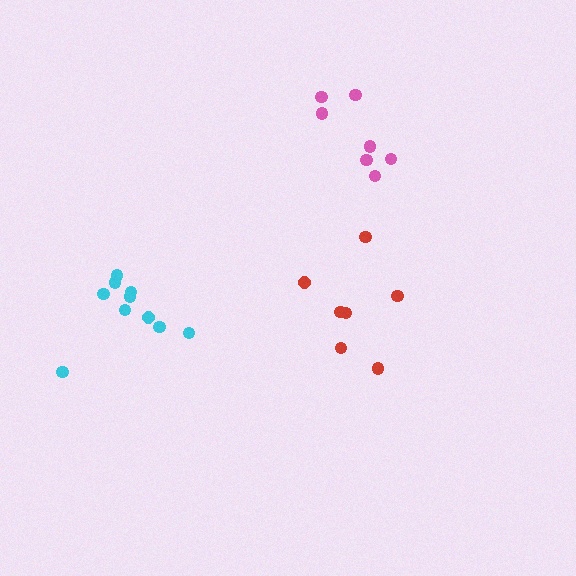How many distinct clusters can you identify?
There are 3 distinct clusters.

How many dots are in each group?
Group 1: 7 dots, Group 2: 10 dots, Group 3: 7 dots (24 total).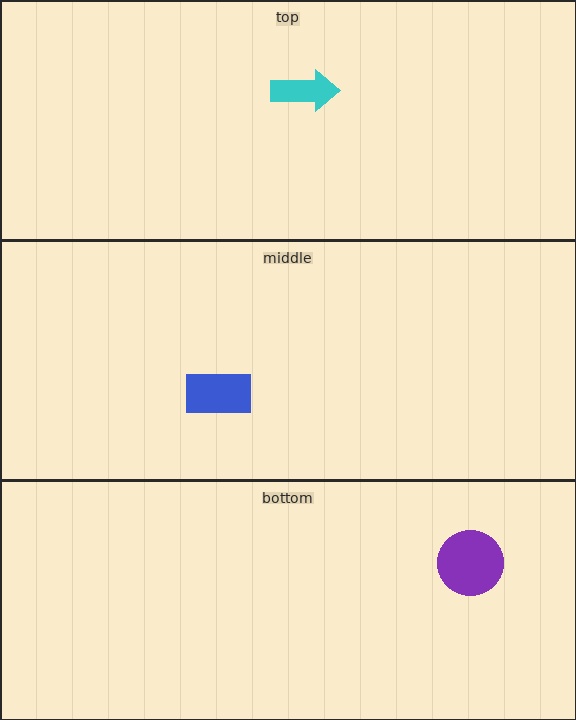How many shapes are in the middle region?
1.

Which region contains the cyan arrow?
The top region.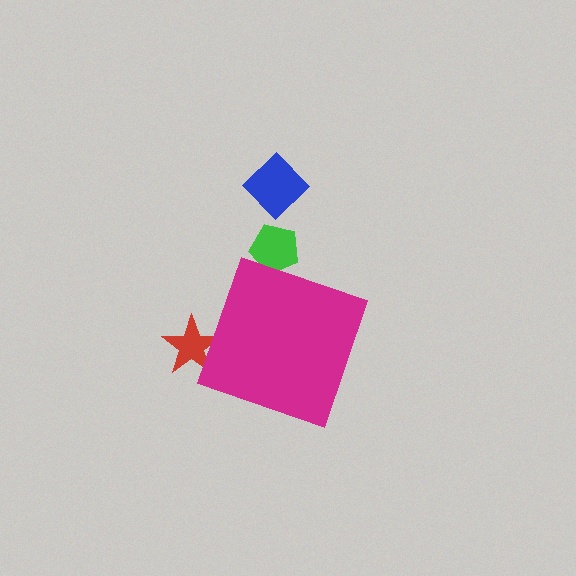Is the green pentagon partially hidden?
Yes, the green pentagon is partially hidden behind the magenta diamond.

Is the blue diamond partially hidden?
No, the blue diamond is fully visible.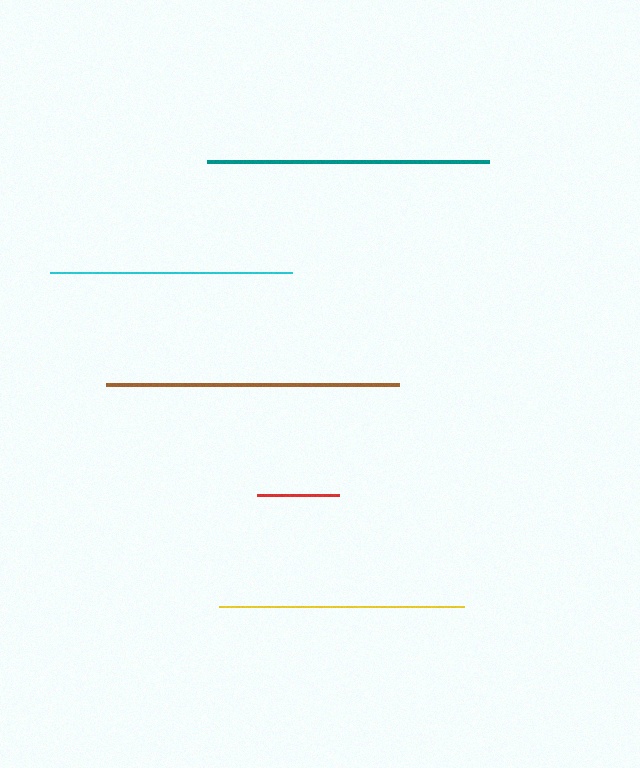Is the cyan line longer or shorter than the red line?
The cyan line is longer than the red line.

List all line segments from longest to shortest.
From longest to shortest: brown, teal, yellow, cyan, red.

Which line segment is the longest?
The brown line is the longest at approximately 293 pixels.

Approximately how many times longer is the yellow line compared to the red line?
The yellow line is approximately 3.0 times the length of the red line.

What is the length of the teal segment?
The teal segment is approximately 282 pixels long.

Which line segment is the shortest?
The red line is the shortest at approximately 82 pixels.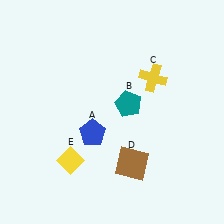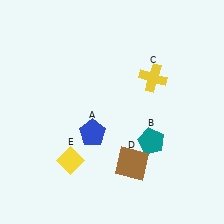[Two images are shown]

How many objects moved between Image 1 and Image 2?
1 object moved between the two images.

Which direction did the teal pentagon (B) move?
The teal pentagon (B) moved down.